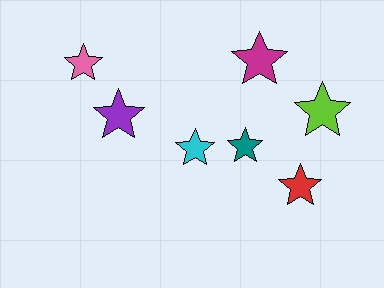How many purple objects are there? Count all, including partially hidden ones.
There is 1 purple object.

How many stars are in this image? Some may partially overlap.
There are 7 stars.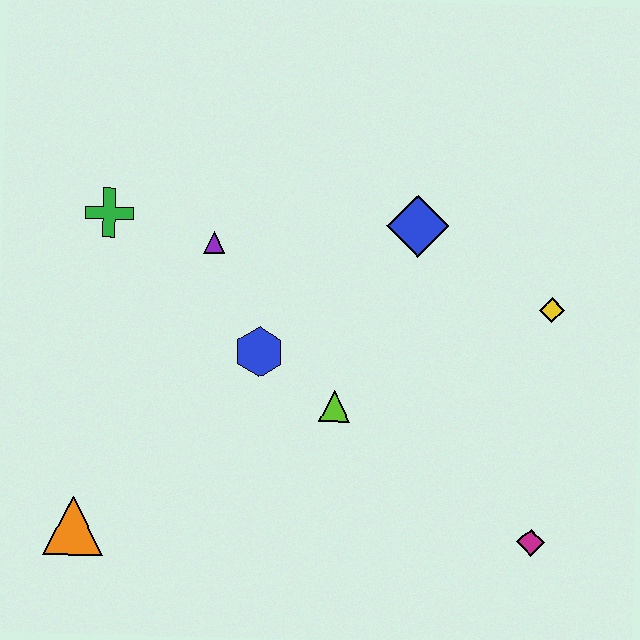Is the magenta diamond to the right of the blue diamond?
Yes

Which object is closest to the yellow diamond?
The blue diamond is closest to the yellow diamond.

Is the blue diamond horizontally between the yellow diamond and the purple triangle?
Yes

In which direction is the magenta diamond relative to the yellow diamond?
The magenta diamond is below the yellow diamond.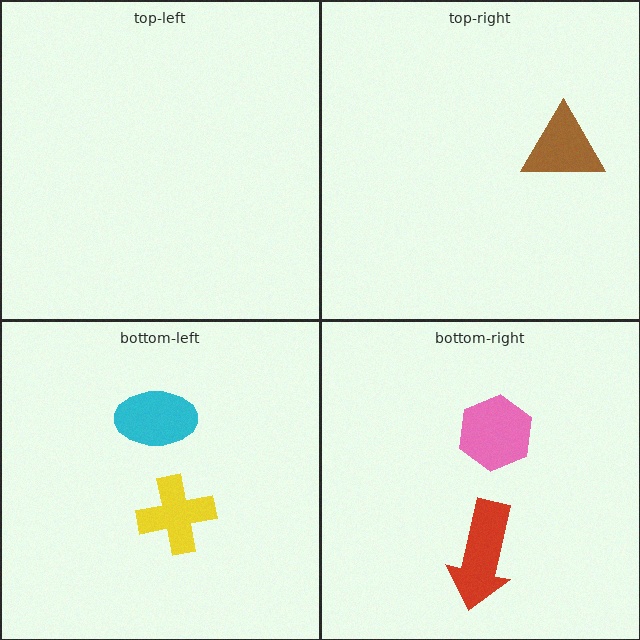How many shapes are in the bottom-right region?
2.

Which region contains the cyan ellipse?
The bottom-left region.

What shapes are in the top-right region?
The brown triangle.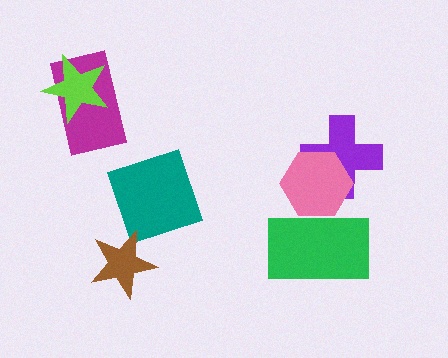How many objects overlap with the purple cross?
1 object overlaps with the purple cross.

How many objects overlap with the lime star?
1 object overlaps with the lime star.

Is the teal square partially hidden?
No, no other shape covers it.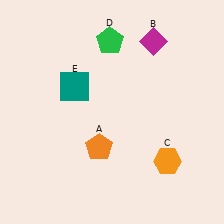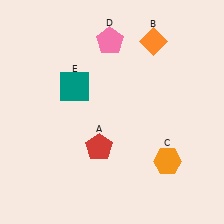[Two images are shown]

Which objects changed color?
A changed from orange to red. B changed from magenta to orange. D changed from green to pink.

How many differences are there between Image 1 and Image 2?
There are 3 differences between the two images.